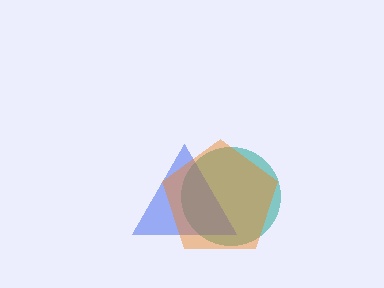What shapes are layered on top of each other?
The layered shapes are: a teal circle, a blue triangle, an orange pentagon.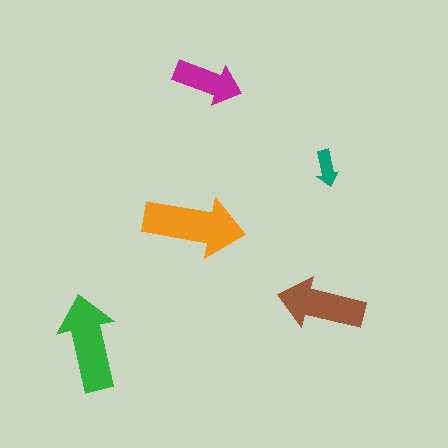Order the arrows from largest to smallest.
the orange one, the green one, the brown one, the magenta one, the teal one.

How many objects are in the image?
There are 5 objects in the image.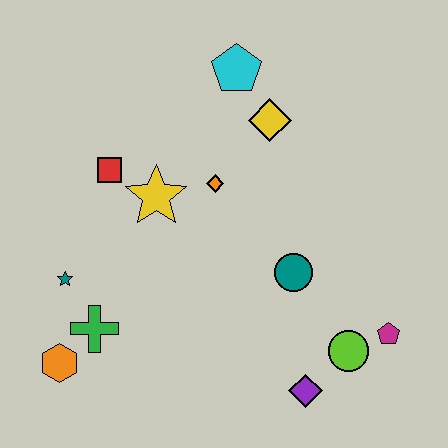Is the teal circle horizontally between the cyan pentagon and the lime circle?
Yes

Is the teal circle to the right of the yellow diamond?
Yes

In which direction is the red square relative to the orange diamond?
The red square is to the left of the orange diamond.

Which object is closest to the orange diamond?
The yellow star is closest to the orange diamond.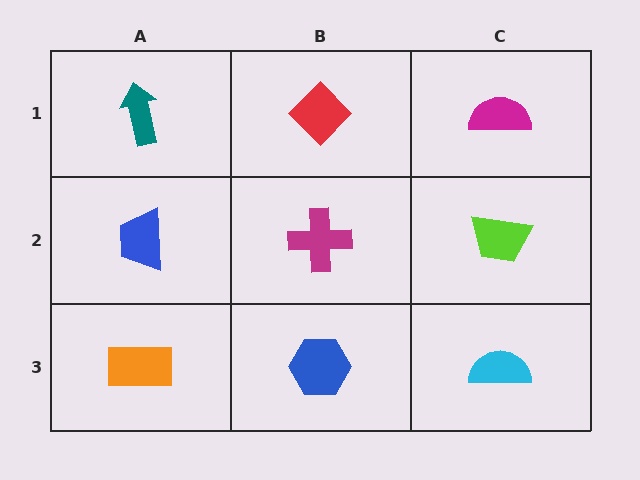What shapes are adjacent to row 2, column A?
A teal arrow (row 1, column A), an orange rectangle (row 3, column A), a magenta cross (row 2, column B).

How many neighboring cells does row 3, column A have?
2.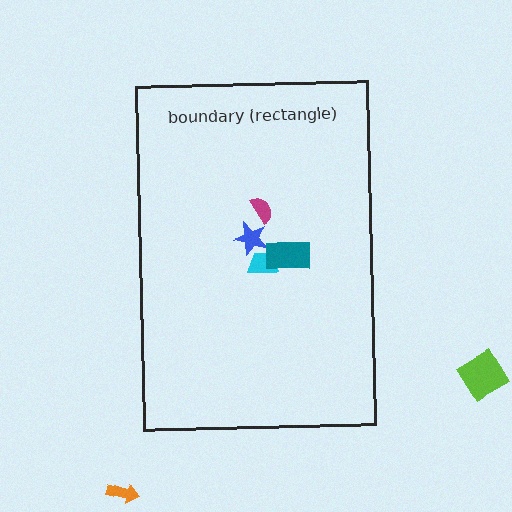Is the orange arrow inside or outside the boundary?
Outside.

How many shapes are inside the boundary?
4 inside, 2 outside.